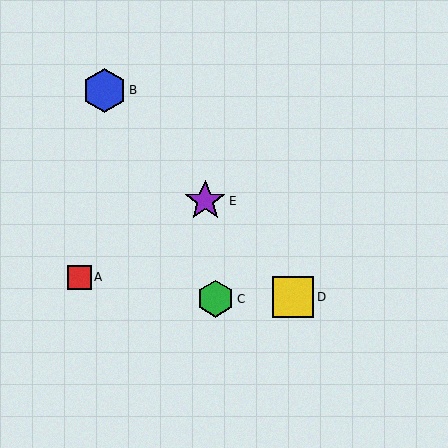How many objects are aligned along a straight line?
3 objects (B, D, E) are aligned along a straight line.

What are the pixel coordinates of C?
Object C is at (216, 299).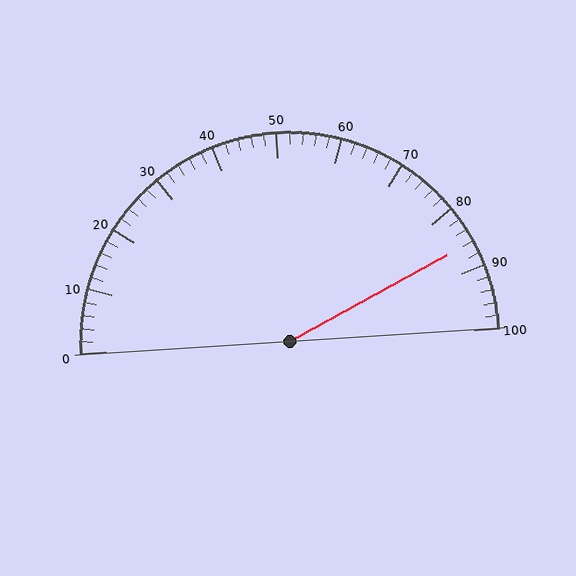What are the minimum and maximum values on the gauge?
The gauge ranges from 0 to 100.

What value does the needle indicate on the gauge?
The needle indicates approximately 86.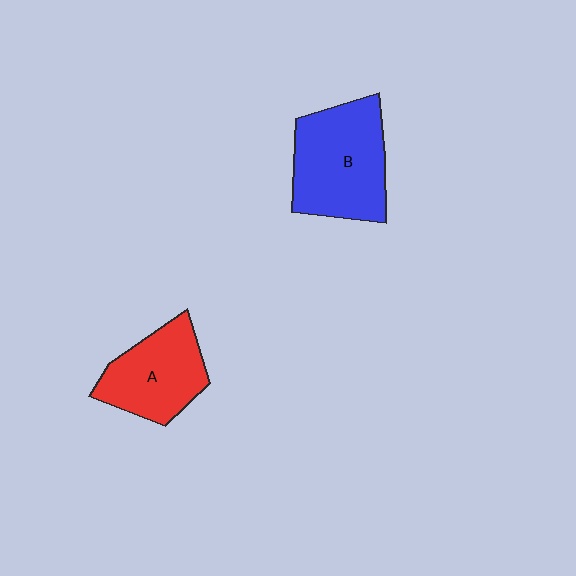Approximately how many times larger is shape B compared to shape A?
Approximately 1.3 times.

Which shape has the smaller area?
Shape A (red).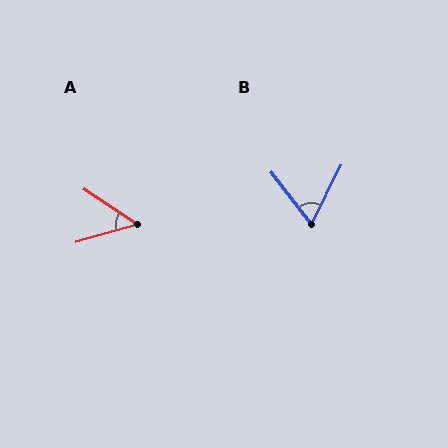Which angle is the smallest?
A, at approximately 49 degrees.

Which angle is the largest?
B, at approximately 64 degrees.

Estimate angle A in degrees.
Approximately 49 degrees.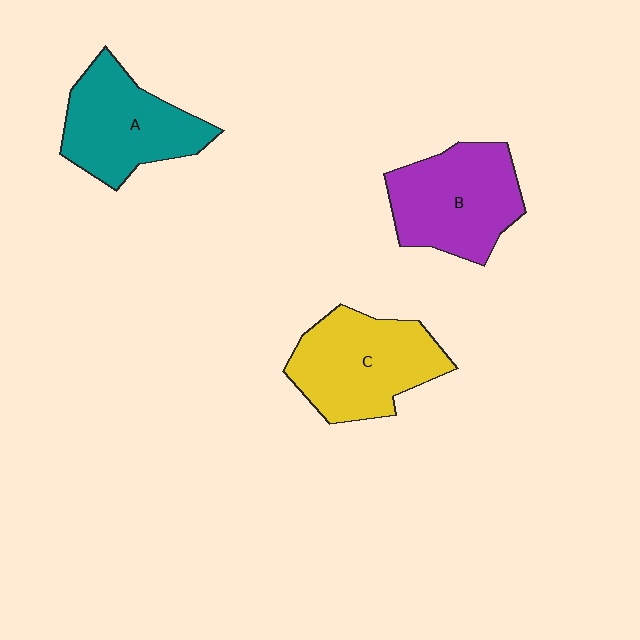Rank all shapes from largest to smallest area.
From largest to smallest: C (yellow), B (purple), A (teal).